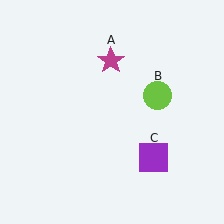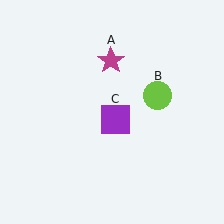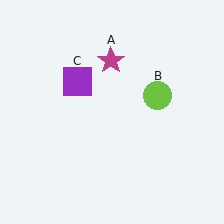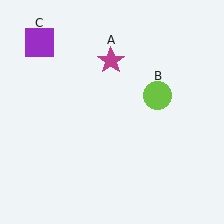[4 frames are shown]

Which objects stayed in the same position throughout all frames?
Magenta star (object A) and lime circle (object B) remained stationary.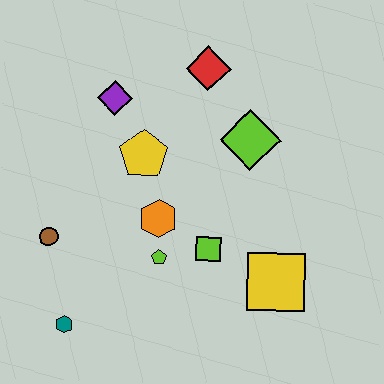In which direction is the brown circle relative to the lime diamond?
The brown circle is to the left of the lime diamond.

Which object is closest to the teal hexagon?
The brown circle is closest to the teal hexagon.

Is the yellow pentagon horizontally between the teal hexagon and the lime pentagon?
Yes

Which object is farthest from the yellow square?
The purple diamond is farthest from the yellow square.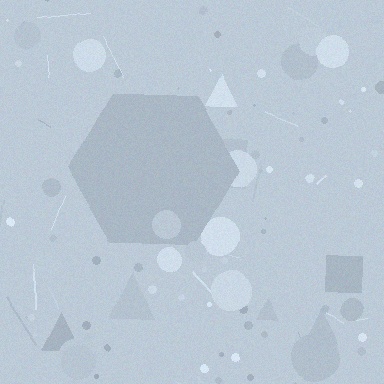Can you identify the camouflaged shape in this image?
The camouflaged shape is a hexagon.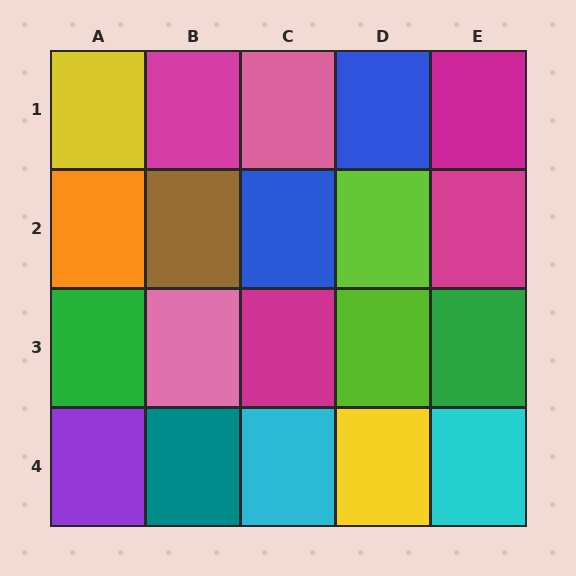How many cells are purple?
1 cell is purple.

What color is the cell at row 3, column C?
Magenta.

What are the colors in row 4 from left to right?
Purple, teal, cyan, yellow, cyan.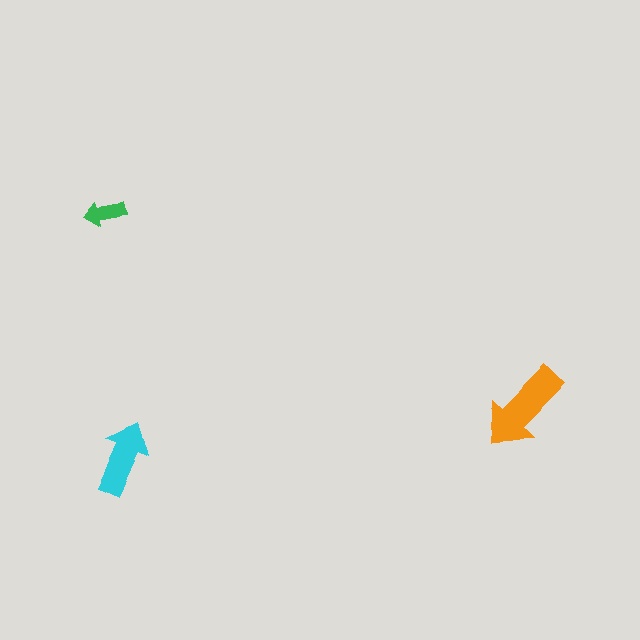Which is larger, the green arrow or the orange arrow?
The orange one.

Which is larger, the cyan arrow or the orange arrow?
The orange one.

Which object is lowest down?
The cyan arrow is bottommost.